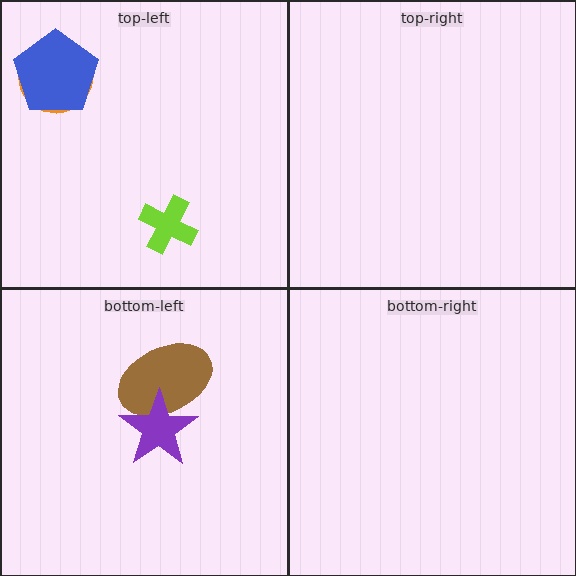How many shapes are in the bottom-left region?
2.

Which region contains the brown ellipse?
The bottom-left region.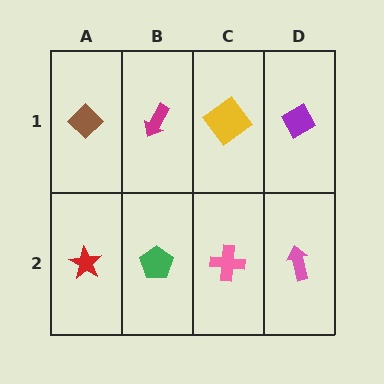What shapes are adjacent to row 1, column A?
A red star (row 2, column A), a magenta arrow (row 1, column B).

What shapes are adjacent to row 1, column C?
A pink cross (row 2, column C), a magenta arrow (row 1, column B), a purple diamond (row 1, column D).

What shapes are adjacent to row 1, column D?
A pink arrow (row 2, column D), a yellow diamond (row 1, column C).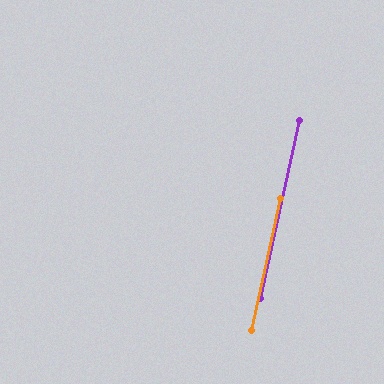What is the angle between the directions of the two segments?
Approximately 1 degree.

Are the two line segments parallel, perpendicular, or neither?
Parallel — their directions differ by only 0.5°.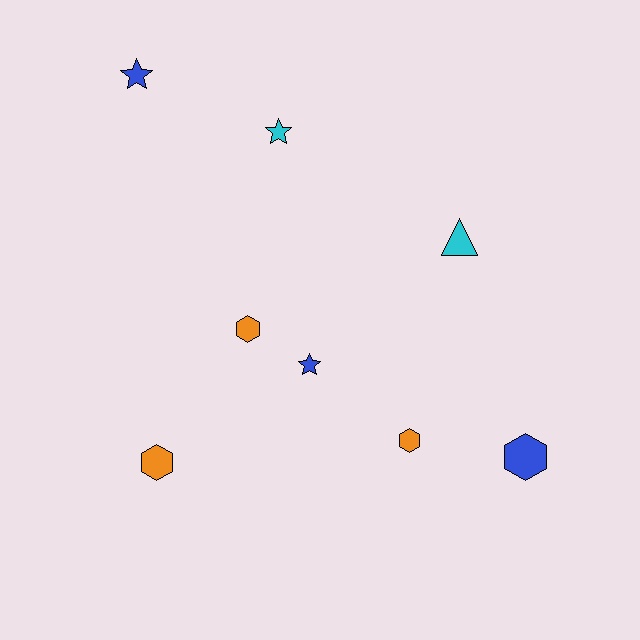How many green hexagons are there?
There are no green hexagons.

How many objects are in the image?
There are 8 objects.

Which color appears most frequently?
Blue, with 3 objects.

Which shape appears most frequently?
Hexagon, with 4 objects.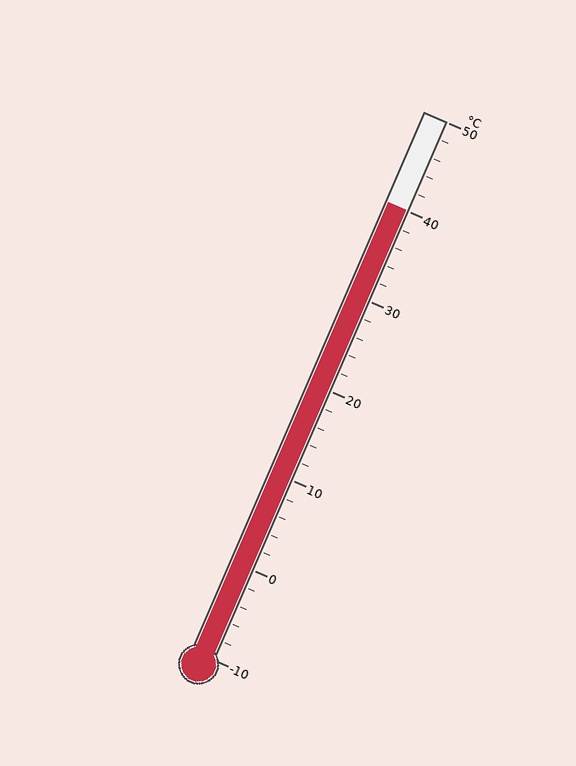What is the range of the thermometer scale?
The thermometer scale ranges from -10°C to 50°C.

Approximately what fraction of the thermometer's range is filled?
The thermometer is filled to approximately 85% of its range.